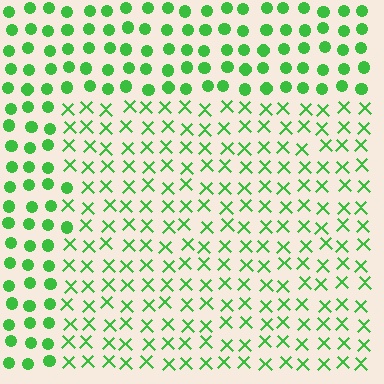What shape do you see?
I see a rectangle.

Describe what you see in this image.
The image is filled with small green elements arranged in a uniform grid. A rectangle-shaped region contains X marks, while the surrounding area contains circles. The boundary is defined purely by the change in element shape.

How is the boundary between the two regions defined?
The boundary is defined by a change in element shape: X marks inside vs. circles outside. All elements share the same color and spacing.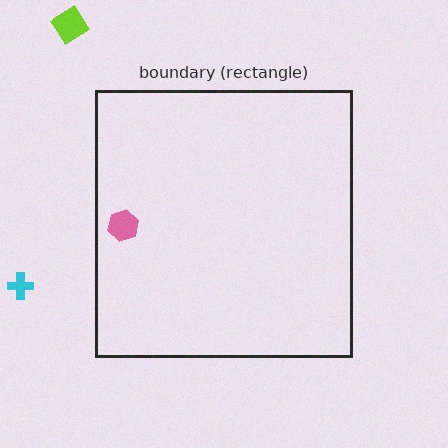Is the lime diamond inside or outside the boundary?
Outside.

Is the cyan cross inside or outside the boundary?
Outside.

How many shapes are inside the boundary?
1 inside, 2 outside.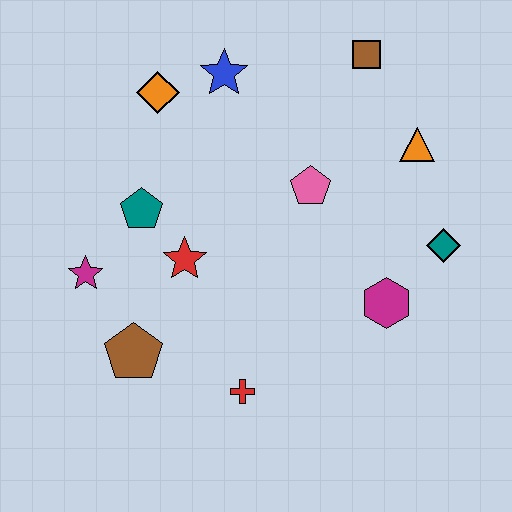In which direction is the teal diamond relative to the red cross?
The teal diamond is to the right of the red cross.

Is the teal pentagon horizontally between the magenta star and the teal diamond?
Yes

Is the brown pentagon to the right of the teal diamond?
No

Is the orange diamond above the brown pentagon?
Yes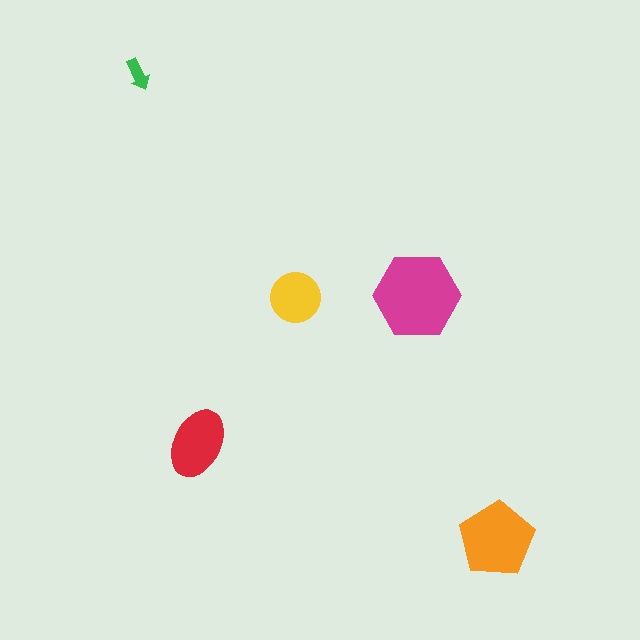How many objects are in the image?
There are 5 objects in the image.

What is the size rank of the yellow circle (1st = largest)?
4th.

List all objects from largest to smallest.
The magenta hexagon, the orange pentagon, the red ellipse, the yellow circle, the green arrow.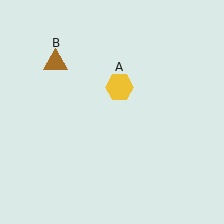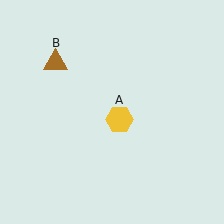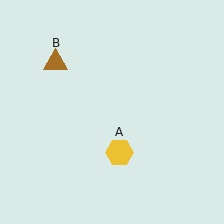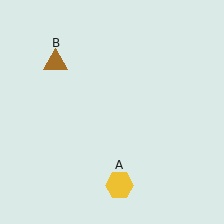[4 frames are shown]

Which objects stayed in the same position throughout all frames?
Brown triangle (object B) remained stationary.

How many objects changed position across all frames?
1 object changed position: yellow hexagon (object A).